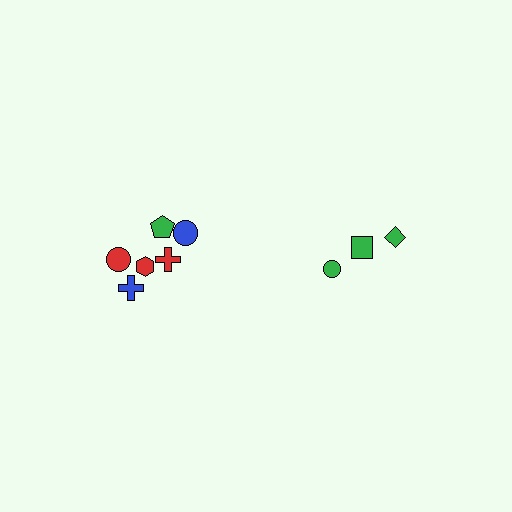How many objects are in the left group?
There are 6 objects.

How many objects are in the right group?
There are 3 objects.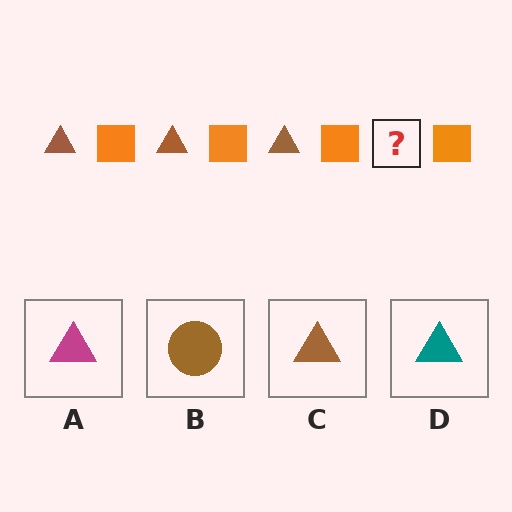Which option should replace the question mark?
Option C.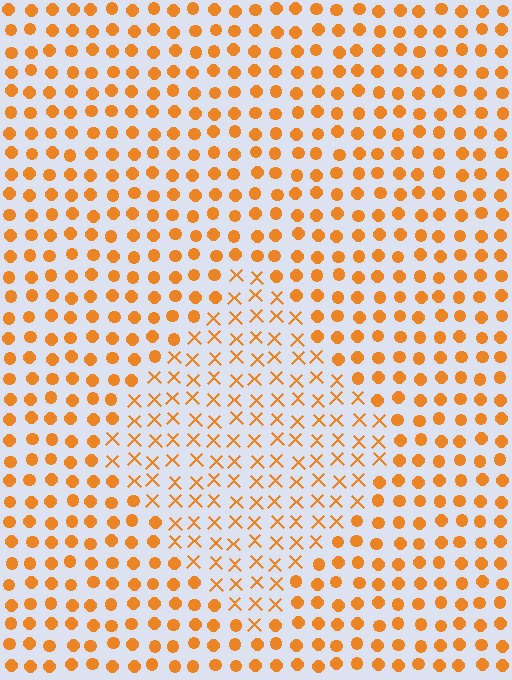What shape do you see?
I see a diamond.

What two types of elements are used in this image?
The image uses X marks inside the diamond region and circles outside it.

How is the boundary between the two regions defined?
The boundary is defined by a change in element shape: X marks inside vs. circles outside. All elements share the same color and spacing.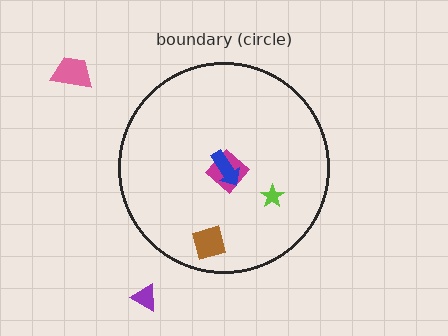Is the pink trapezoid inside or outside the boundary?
Outside.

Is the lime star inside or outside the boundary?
Inside.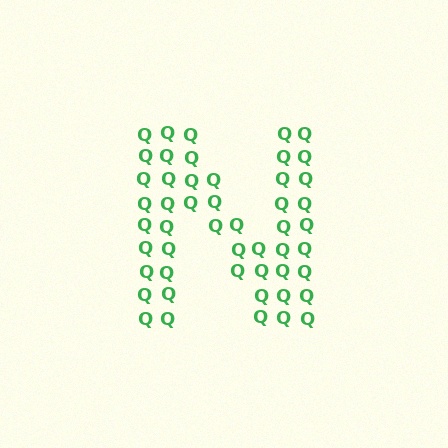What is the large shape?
The large shape is the letter N.